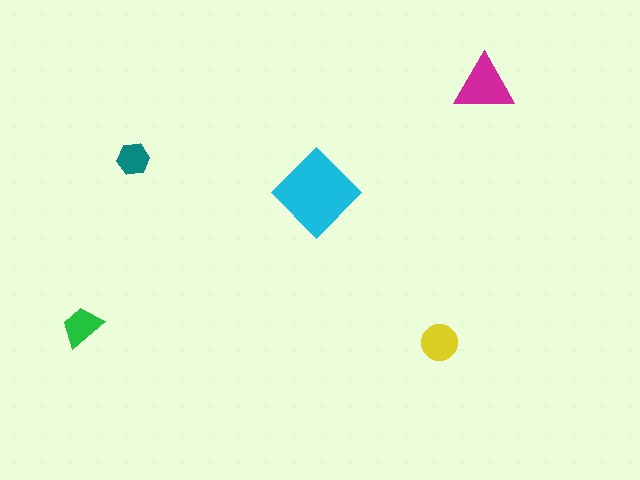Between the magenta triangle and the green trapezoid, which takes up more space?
The magenta triangle.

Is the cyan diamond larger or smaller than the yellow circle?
Larger.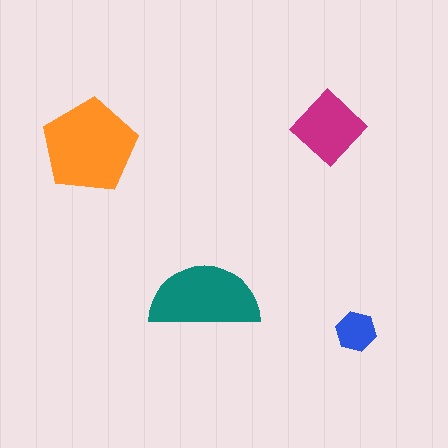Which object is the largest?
The orange pentagon.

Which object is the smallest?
The blue hexagon.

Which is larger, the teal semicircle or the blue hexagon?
The teal semicircle.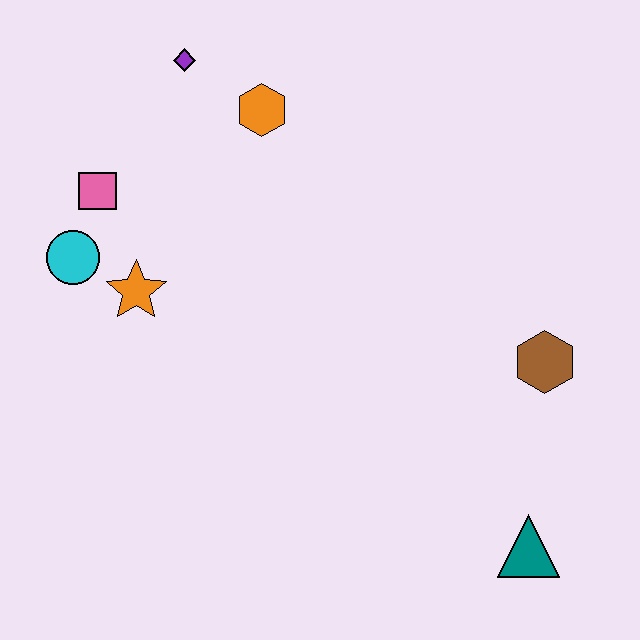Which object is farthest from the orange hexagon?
The teal triangle is farthest from the orange hexagon.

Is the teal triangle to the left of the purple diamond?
No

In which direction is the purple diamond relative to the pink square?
The purple diamond is above the pink square.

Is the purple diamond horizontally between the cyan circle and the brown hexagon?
Yes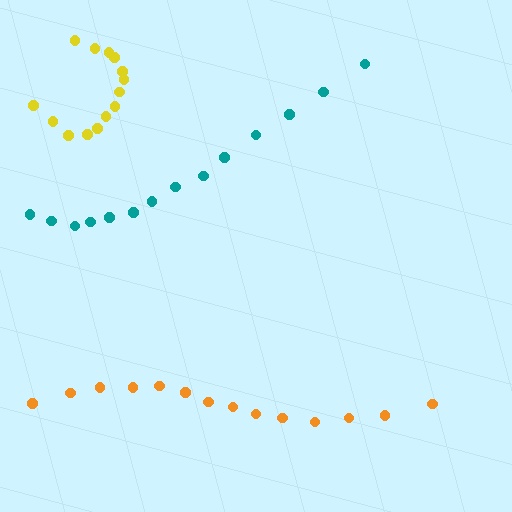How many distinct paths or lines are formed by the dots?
There are 3 distinct paths.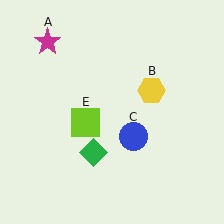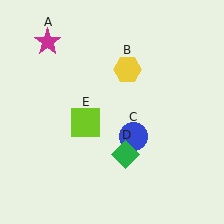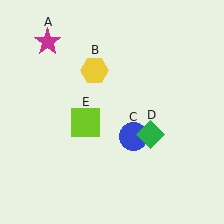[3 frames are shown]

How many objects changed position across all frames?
2 objects changed position: yellow hexagon (object B), green diamond (object D).